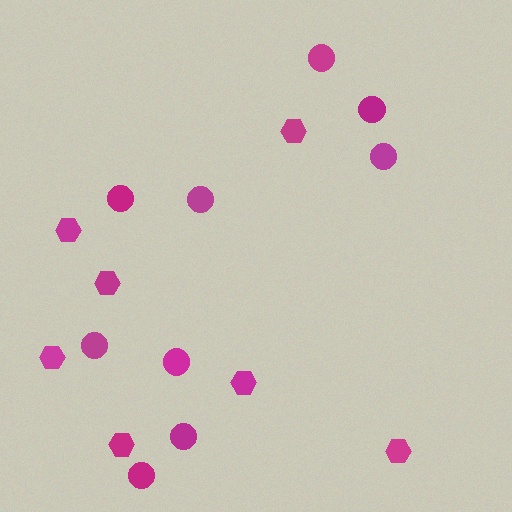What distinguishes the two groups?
There are 2 groups: one group of hexagons (7) and one group of circles (9).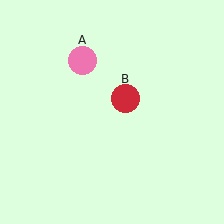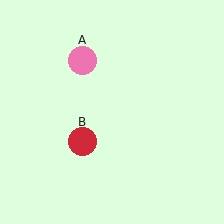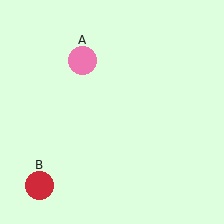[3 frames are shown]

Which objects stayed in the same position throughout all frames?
Pink circle (object A) remained stationary.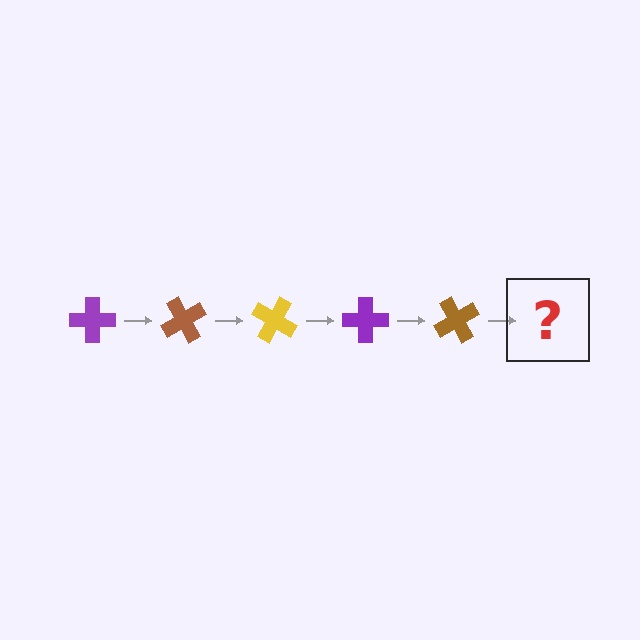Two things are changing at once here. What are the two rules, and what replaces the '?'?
The two rules are that it rotates 60 degrees each step and the color cycles through purple, brown, and yellow. The '?' should be a yellow cross, rotated 300 degrees from the start.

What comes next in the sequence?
The next element should be a yellow cross, rotated 300 degrees from the start.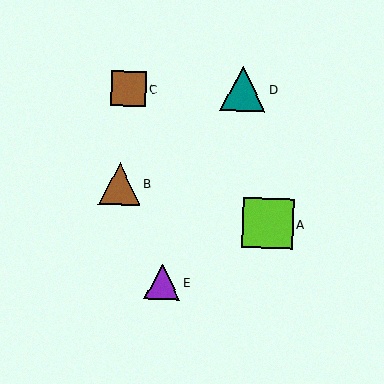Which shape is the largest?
The lime square (labeled A) is the largest.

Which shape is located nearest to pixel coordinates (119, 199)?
The brown triangle (labeled B) at (119, 184) is nearest to that location.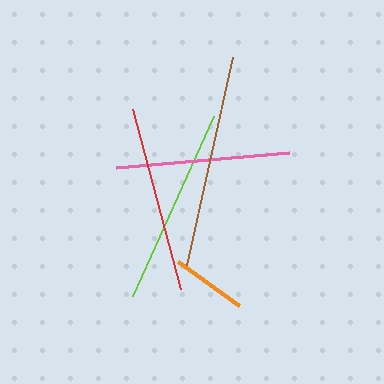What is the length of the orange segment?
The orange segment is approximately 75 pixels long.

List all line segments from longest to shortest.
From longest to shortest: brown, lime, red, pink, orange.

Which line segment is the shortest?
The orange line is the shortest at approximately 75 pixels.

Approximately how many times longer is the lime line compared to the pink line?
The lime line is approximately 1.1 times the length of the pink line.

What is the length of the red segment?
The red segment is approximately 186 pixels long.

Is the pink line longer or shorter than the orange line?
The pink line is longer than the orange line.